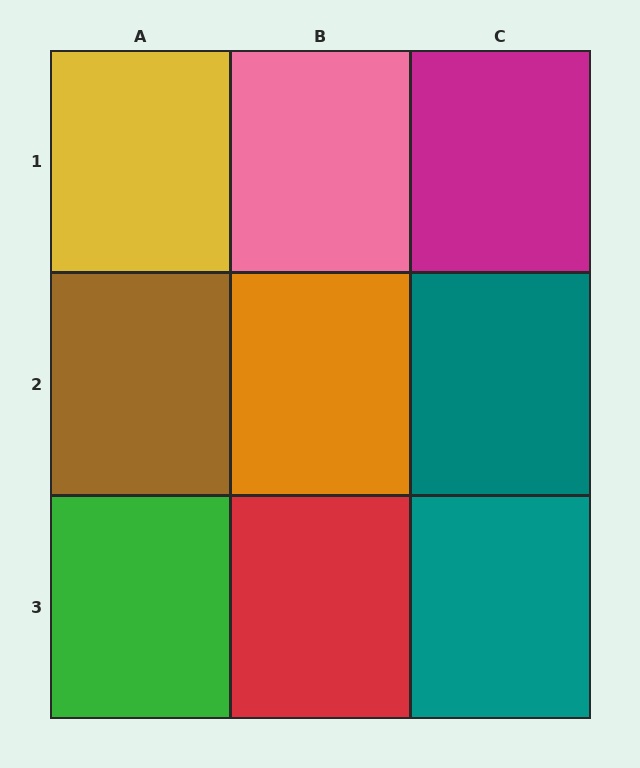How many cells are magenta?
1 cell is magenta.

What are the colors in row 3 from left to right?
Green, red, teal.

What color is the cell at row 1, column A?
Yellow.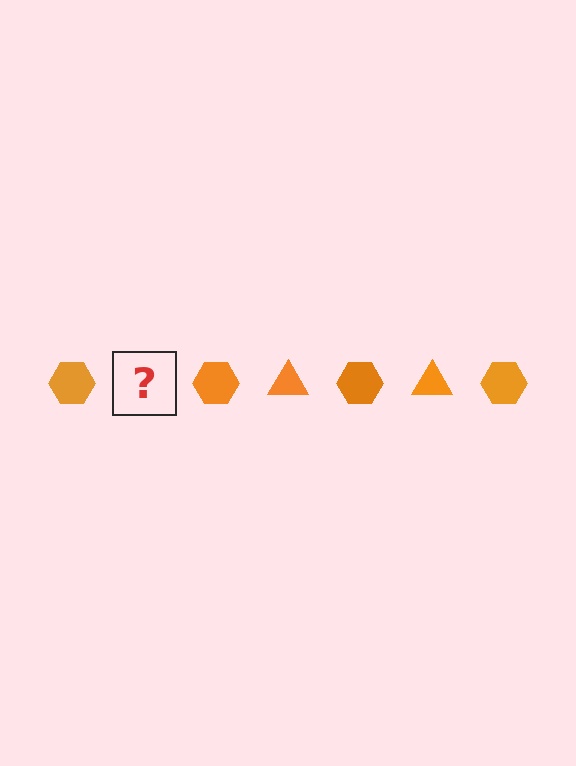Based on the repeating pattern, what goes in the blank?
The blank should be an orange triangle.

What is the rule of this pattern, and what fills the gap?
The rule is that the pattern cycles through hexagon, triangle shapes in orange. The gap should be filled with an orange triangle.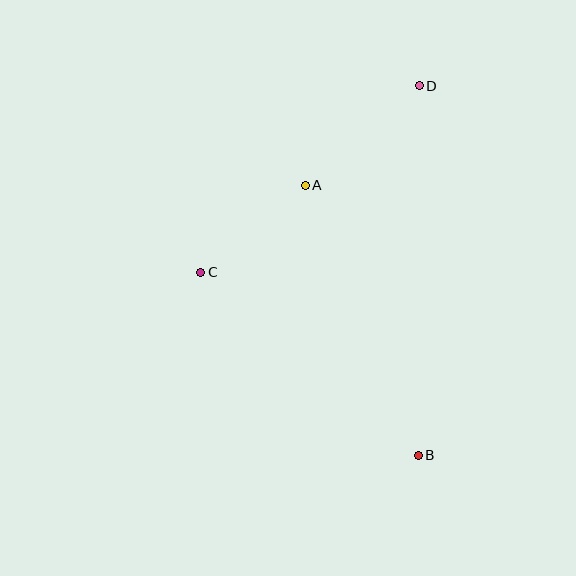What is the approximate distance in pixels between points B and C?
The distance between B and C is approximately 284 pixels.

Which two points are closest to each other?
Points A and C are closest to each other.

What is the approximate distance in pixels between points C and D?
The distance between C and D is approximately 287 pixels.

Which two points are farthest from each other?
Points B and D are farthest from each other.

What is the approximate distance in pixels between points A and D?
The distance between A and D is approximately 151 pixels.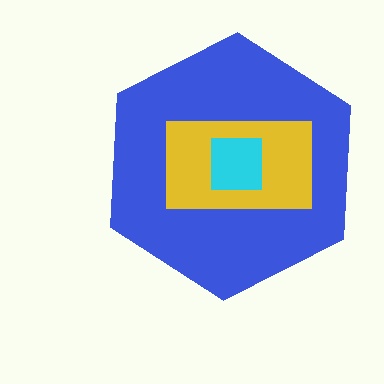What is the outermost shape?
The blue hexagon.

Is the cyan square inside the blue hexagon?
Yes.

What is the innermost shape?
The cyan square.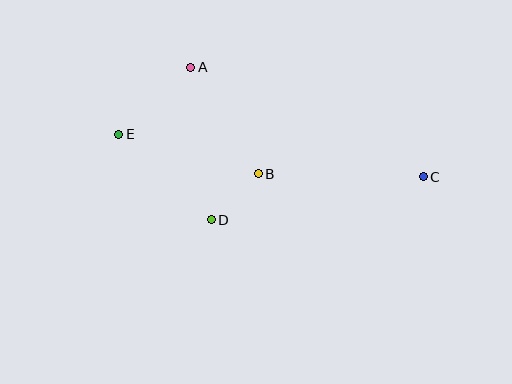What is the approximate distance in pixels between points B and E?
The distance between B and E is approximately 145 pixels.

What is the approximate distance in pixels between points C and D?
The distance between C and D is approximately 216 pixels.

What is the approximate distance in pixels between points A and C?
The distance between A and C is approximately 257 pixels.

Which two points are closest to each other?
Points B and D are closest to each other.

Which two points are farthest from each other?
Points C and E are farthest from each other.